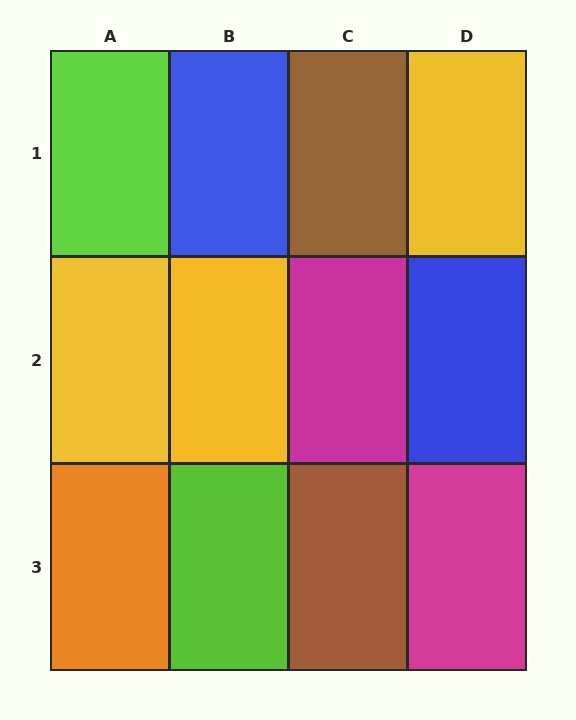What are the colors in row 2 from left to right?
Yellow, yellow, magenta, blue.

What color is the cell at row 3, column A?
Orange.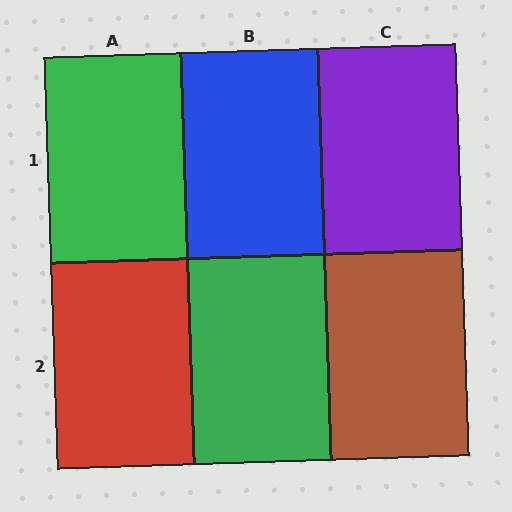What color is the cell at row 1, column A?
Green.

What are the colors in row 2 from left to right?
Red, green, brown.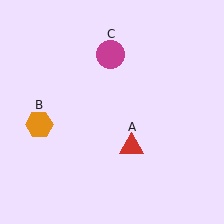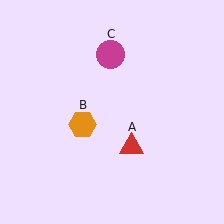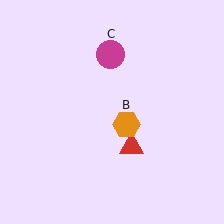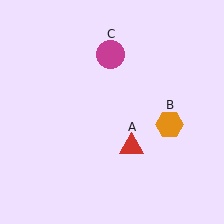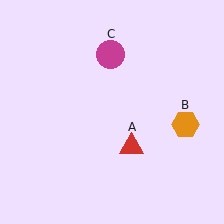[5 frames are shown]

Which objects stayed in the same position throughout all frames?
Red triangle (object A) and magenta circle (object C) remained stationary.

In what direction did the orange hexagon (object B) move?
The orange hexagon (object B) moved right.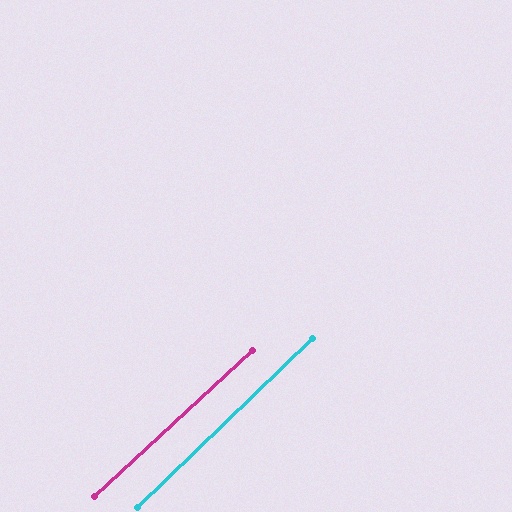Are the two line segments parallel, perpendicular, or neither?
Parallel — their directions differ by only 1.3°.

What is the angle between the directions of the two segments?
Approximately 1 degree.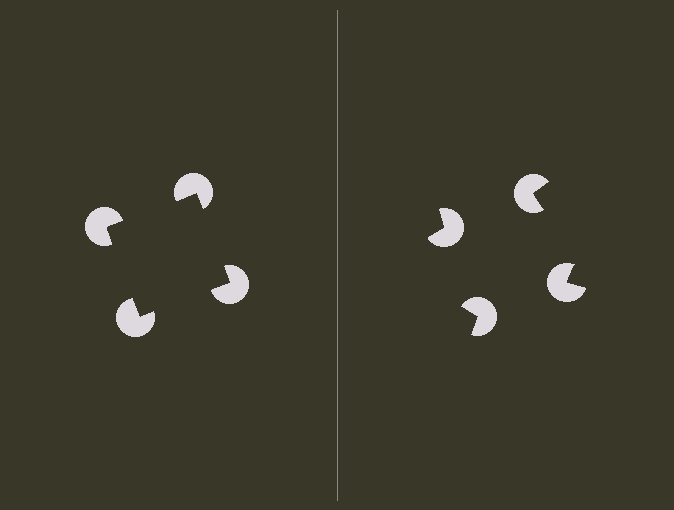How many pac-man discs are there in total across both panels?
8 — 4 on each side.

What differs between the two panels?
The pac-man discs are positioned identically on both sides; only the wedge orientations differ. On the left they align to a square; on the right they are misaligned.